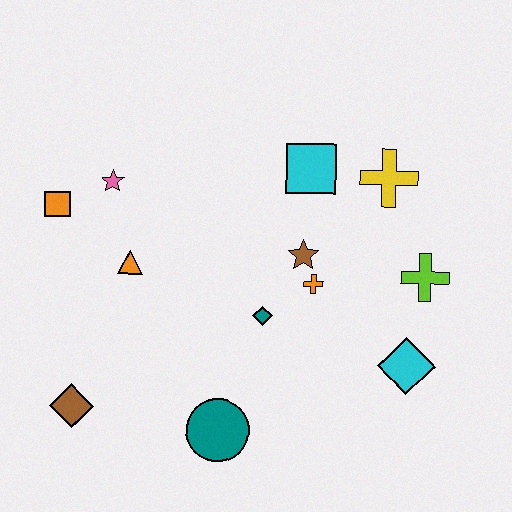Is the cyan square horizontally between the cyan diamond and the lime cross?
No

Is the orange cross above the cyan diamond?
Yes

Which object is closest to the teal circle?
The teal diamond is closest to the teal circle.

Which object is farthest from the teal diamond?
The orange square is farthest from the teal diamond.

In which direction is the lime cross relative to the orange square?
The lime cross is to the right of the orange square.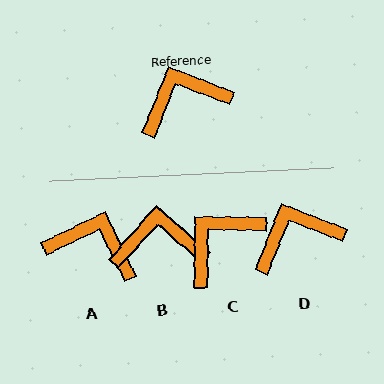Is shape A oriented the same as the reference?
No, it is off by about 43 degrees.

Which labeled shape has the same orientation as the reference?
D.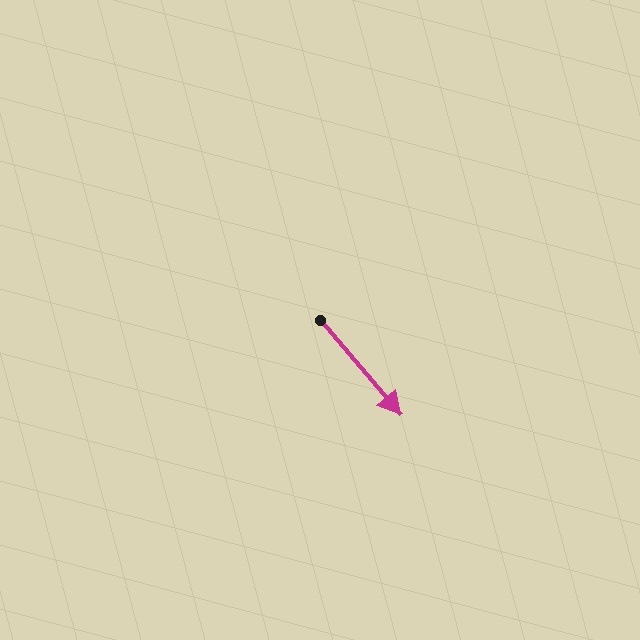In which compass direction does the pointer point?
Southeast.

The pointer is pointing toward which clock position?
Roughly 5 o'clock.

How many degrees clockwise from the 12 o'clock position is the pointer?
Approximately 140 degrees.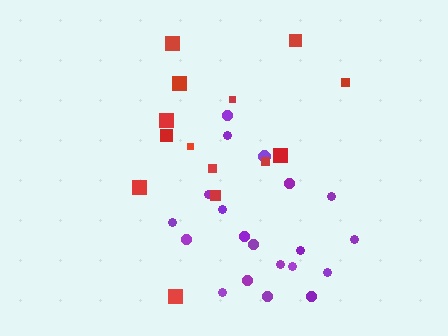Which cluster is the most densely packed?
Purple.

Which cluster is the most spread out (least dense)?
Red.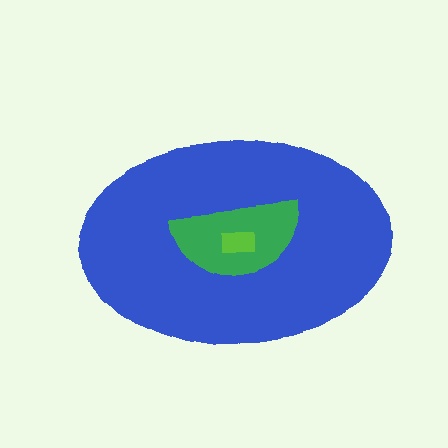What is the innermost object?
The lime rectangle.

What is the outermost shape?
The blue ellipse.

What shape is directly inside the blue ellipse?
The green semicircle.